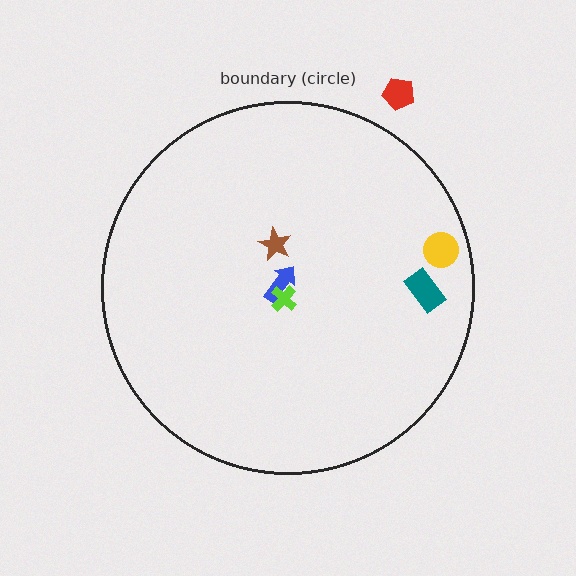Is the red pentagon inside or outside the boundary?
Outside.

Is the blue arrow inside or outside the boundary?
Inside.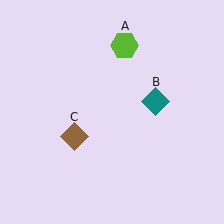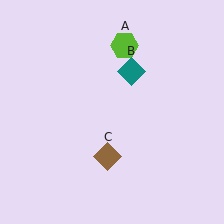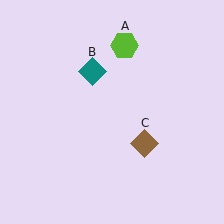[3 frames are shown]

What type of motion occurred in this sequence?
The teal diamond (object B), brown diamond (object C) rotated counterclockwise around the center of the scene.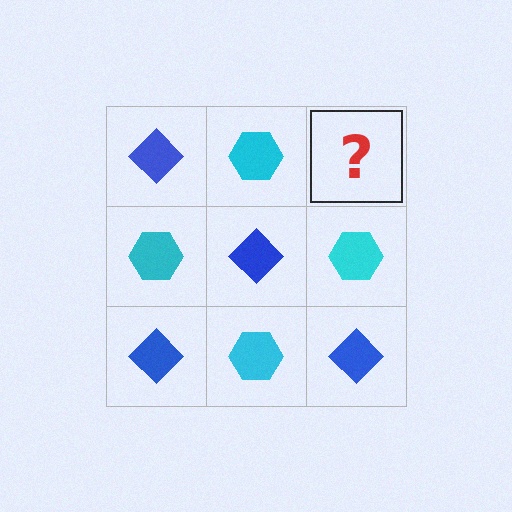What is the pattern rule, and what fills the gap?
The rule is that it alternates blue diamond and cyan hexagon in a checkerboard pattern. The gap should be filled with a blue diamond.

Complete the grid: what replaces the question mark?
The question mark should be replaced with a blue diamond.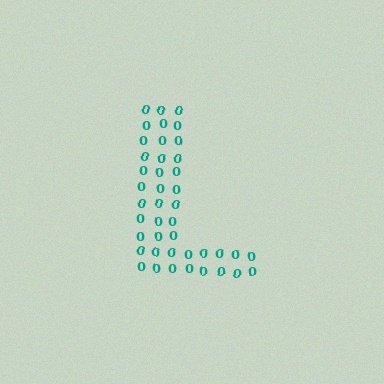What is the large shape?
The large shape is the letter L.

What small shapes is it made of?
It is made of small digit 0's.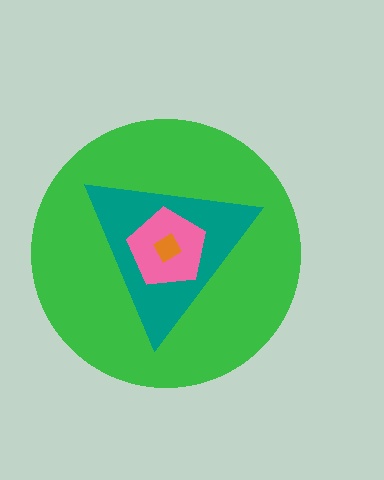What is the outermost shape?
The green circle.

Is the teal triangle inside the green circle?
Yes.